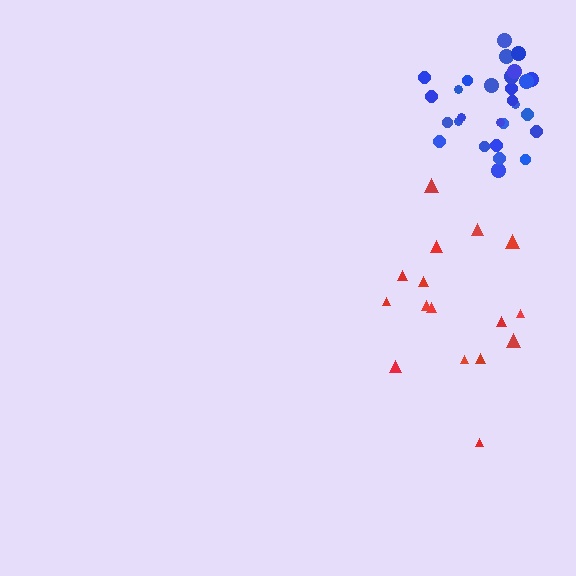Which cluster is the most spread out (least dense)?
Red.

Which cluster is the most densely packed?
Blue.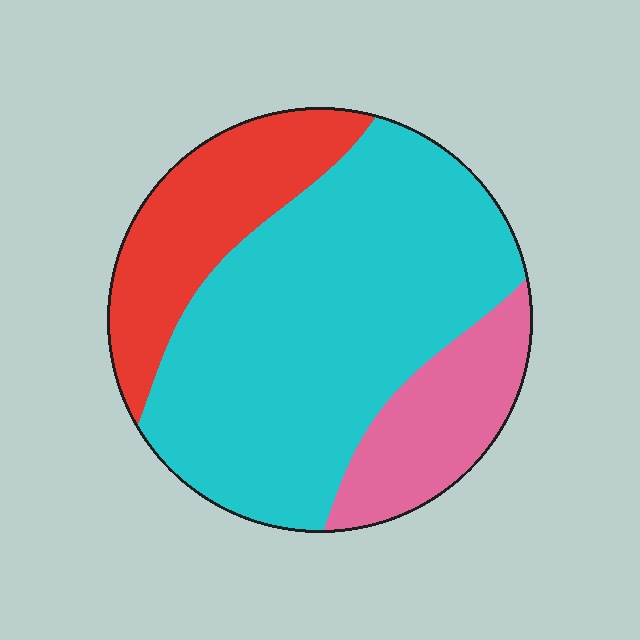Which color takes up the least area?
Pink, at roughly 15%.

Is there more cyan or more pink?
Cyan.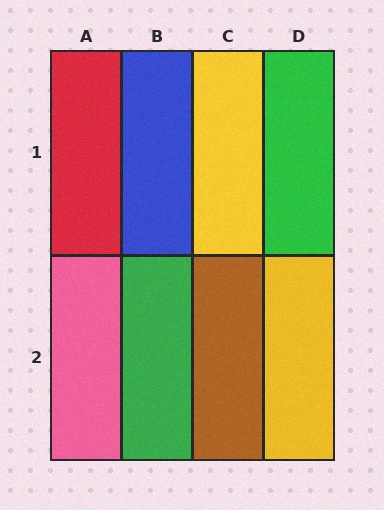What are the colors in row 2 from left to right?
Pink, green, brown, yellow.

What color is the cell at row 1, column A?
Red.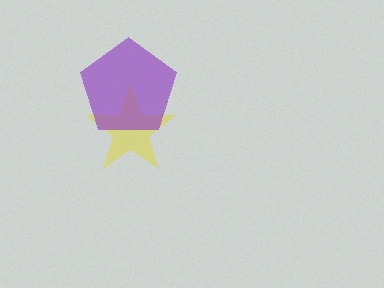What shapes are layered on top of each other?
The layered shapes are: a yellow star, a purple pentagon.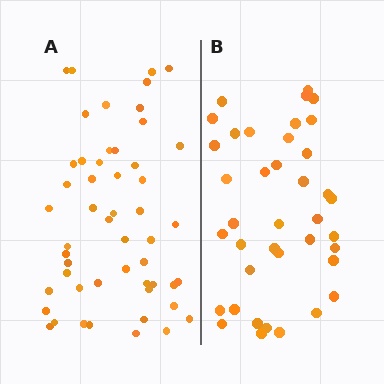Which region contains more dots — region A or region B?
Region A (the left region) has more dots.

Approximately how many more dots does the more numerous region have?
Region A has approximately 15 more dots than region B.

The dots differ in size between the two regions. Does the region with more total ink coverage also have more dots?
No. Region B has more total ink coverage because its dots are larger, but region A actually contains more individual dots. Total area can be misleading — the number of items is what matters here.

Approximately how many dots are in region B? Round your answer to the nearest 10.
About 40 dots. (The exact count is 39, which rounds to 40.)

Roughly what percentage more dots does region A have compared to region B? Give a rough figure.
About 35% more.